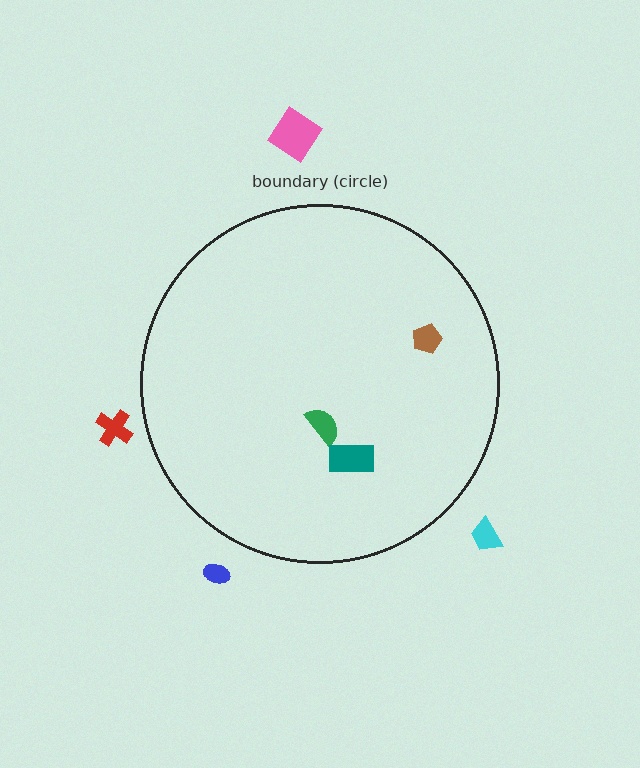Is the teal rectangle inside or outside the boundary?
Inside.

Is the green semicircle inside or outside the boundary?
Inside.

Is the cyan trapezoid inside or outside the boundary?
Outside.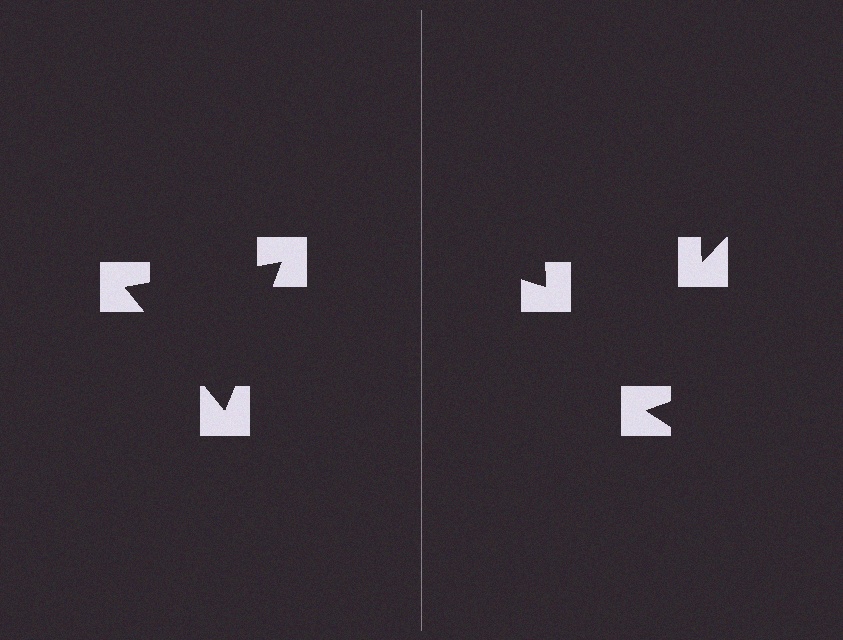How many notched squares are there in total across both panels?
6 — 3 on each side.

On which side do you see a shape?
An illusory triangle appears on the left side. On the right side the wedge cuts are rotated, so no coherent shape forms.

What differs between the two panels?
The notched squares are positioned identically on both sides; only the wedge orientations differ. On the left they align to a triangle; on the right they are misaligned.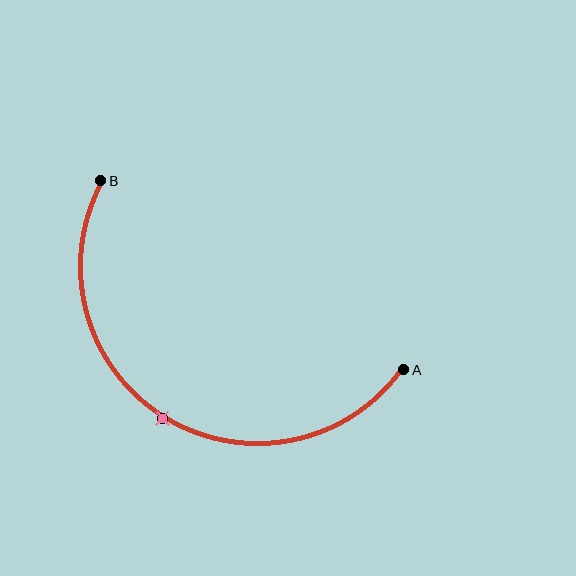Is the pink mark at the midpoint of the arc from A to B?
Yes. The pink mark lies on the arc at equal arc-length from both A and B — it is the arc midpoint.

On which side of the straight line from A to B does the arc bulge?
The arc bulges below the straight line connecting A and B.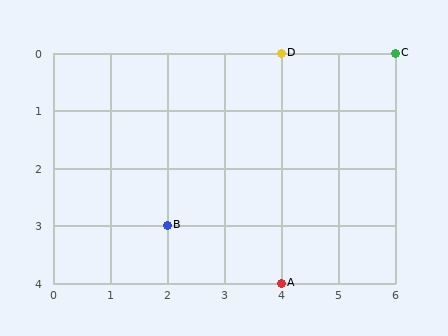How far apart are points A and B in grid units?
Points A and B are 2 columns and 1 row apart (about 2.2 grid units diagonally).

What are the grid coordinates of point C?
Point C is at grid coordinates (6, 0).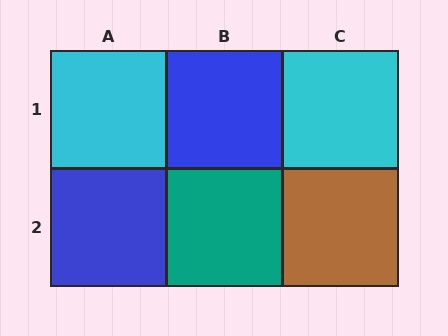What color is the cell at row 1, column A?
Cyan.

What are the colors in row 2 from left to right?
Blue, teal, brown.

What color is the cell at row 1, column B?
Blue.